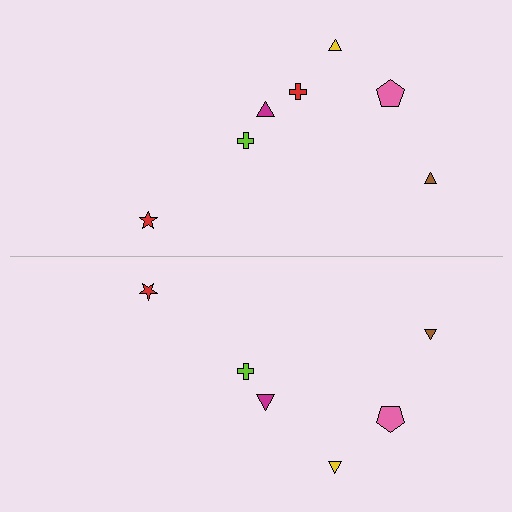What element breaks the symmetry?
A red cross is missing from the bottom side.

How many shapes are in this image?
There are 13 shapes in this image.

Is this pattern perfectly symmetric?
No, the pattern is not perfectly symmetric. A red cross is missing from the bottom side.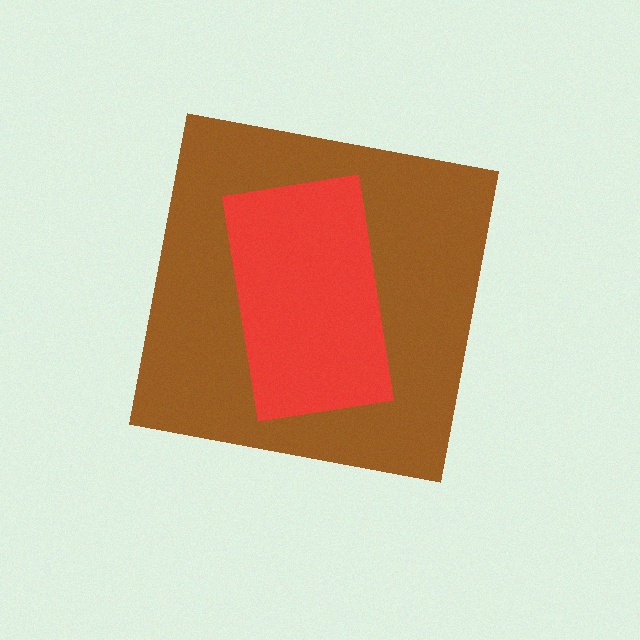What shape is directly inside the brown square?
The red rectangle.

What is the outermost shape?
The brown square.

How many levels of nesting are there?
2.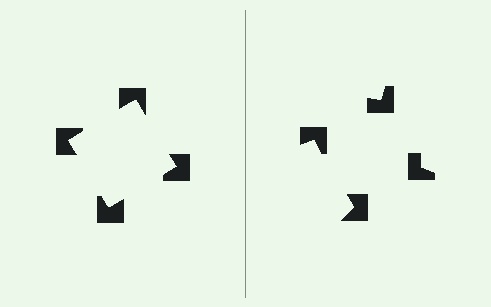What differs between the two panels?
The notched squares are positioned identically on both sides; only the wedge orientations differ. On the left they align to a square; on the right they are misaligned.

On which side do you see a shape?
An illusory square appears on the left side. On the right side the wedge cuts are rotated, so no coherent shape forms.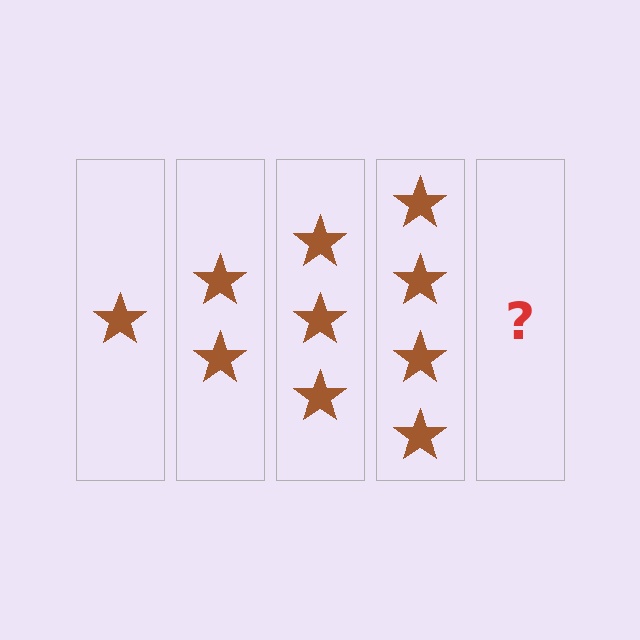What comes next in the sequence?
The next element should be 5 stars.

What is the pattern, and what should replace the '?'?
The pattern is that each step adds one more star. The '?' should be 5 stars.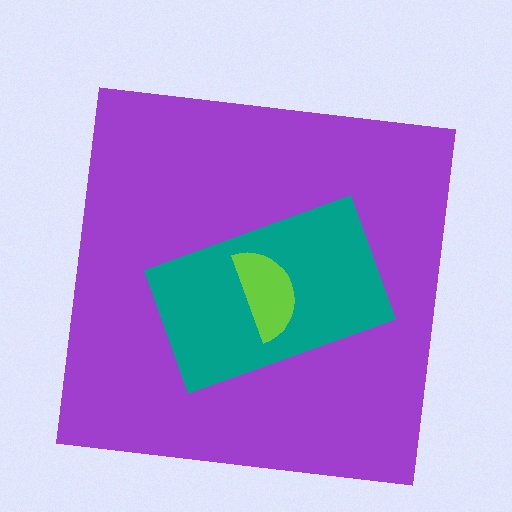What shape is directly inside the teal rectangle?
The lime semicircle.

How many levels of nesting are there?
3.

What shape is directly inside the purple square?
The teal rectangle.